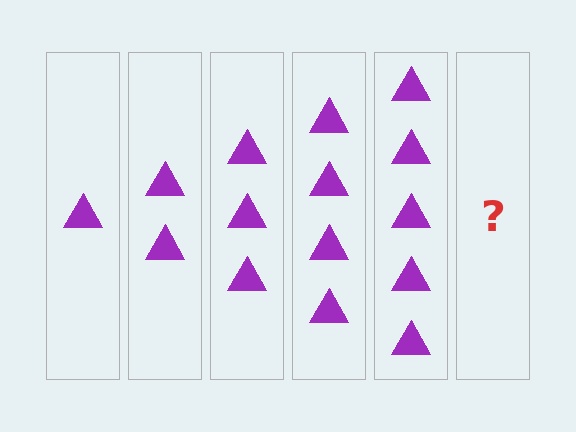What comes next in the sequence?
The next element should be 6 triangles.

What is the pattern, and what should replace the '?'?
The pattern is that each step adds one more triangle. The '?' should be 6 triangles.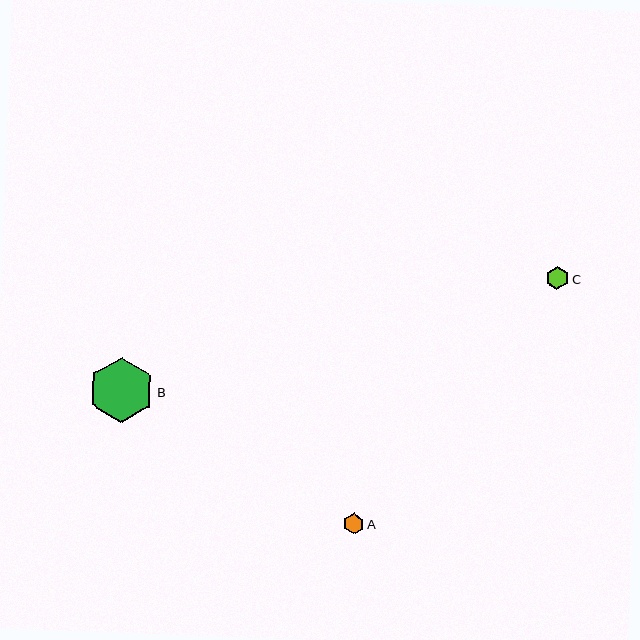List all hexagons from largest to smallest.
From largest to smallest: B, C, A.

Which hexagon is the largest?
Hexagon B is the largest with a size of approximately 65 pixels.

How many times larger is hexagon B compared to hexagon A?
Hexagon B is approximately 3.1 times the size of hexagon A.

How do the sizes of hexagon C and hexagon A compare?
Hexagon C and hexagon A are approximately the same size.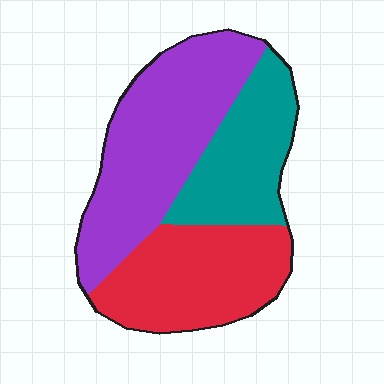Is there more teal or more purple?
Purple.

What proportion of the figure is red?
Red covers 32% of the figure.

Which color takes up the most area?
Purple, at roughly 40%.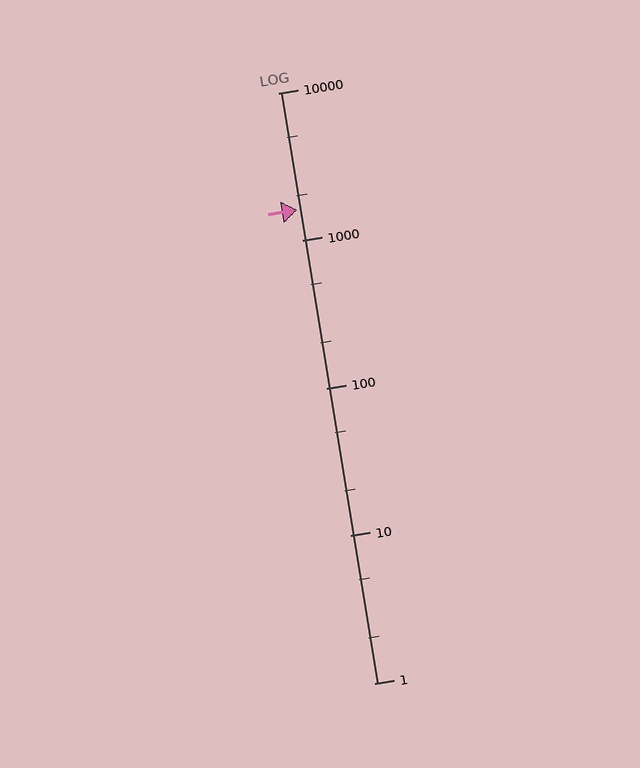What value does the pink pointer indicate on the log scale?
The pointer indicates approximately 1600.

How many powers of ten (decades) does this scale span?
The scale spans 4 decades, from 1 to 10000.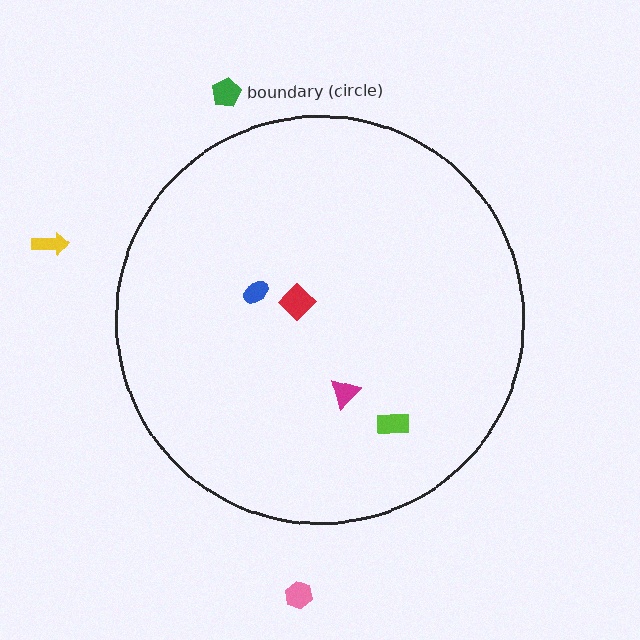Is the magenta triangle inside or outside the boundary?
Inside.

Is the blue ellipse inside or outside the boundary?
Inside.